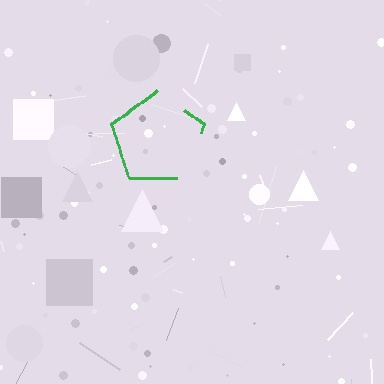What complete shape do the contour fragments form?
The contour fragments form a pentagon.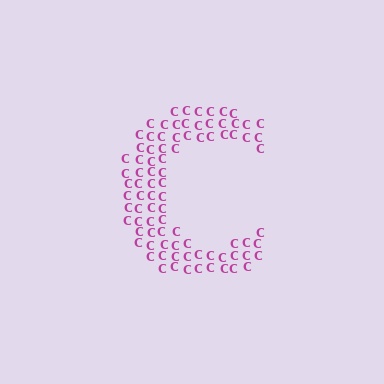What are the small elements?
The small elements are letter C's.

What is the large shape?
The large shape is the letter C.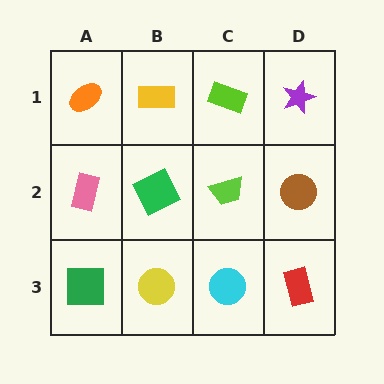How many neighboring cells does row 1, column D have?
2.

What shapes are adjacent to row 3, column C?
A lime trapezoid (row 2, column C), a yellow circle (row 3, column B), a red rectangle (row 3, column D).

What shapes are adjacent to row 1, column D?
A brown circle (row 2, column D), a lime rectangle (row 1, column C).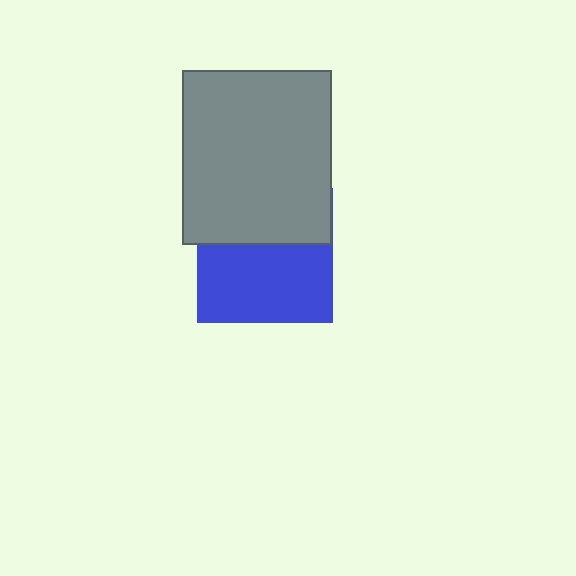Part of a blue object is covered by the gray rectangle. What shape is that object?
It is a square.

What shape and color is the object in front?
The object in front is a gray rectangle.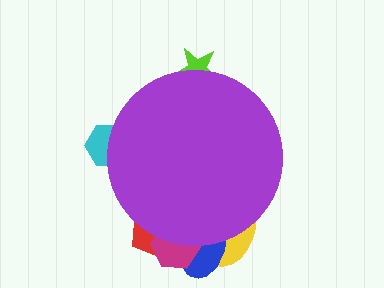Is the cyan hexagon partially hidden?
Yes, the cyan hexagon is partially hidden behind the purple circle.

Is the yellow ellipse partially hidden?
Yes, the yellow ellipse is partially hidden behind the purple circle.